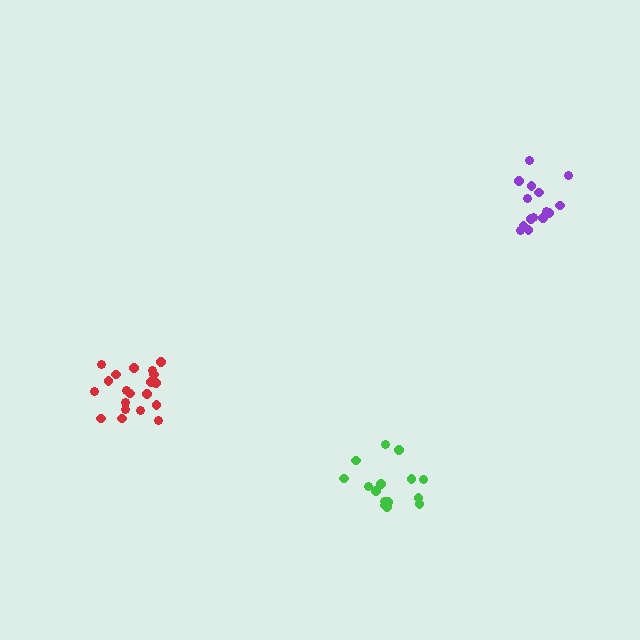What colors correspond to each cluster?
The clusters are colored: purple, green, red.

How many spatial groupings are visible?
There are 3 spatial groupings.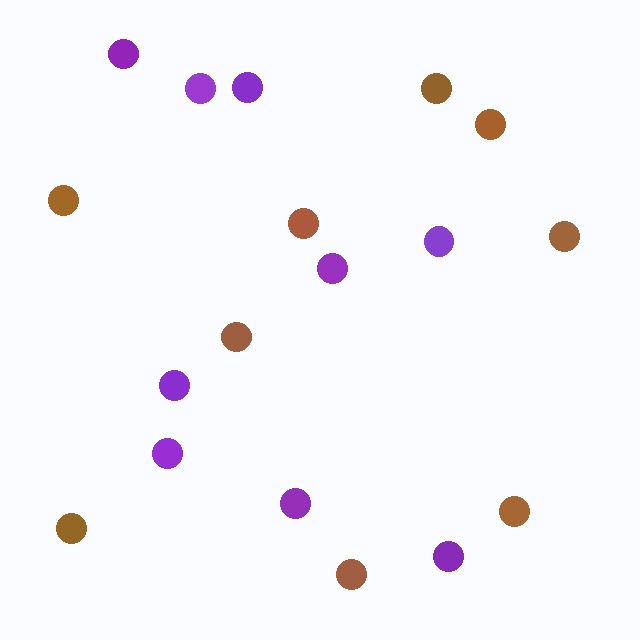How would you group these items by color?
There are 2 groups: one group of purple circles (9) and one group of brown circles (9).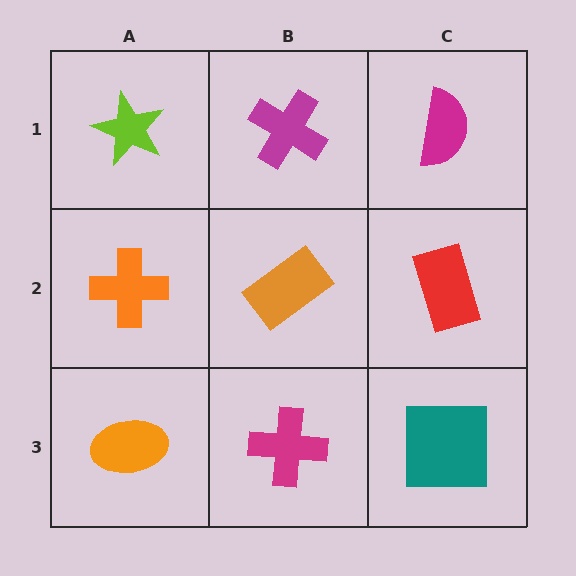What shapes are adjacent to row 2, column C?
A magenta semicircle (row 1, column C), a teal square (row 3, column C), an orange rectangle (row 2, column B).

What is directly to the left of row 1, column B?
A lime star.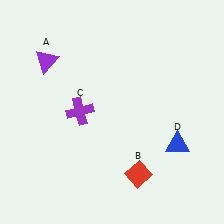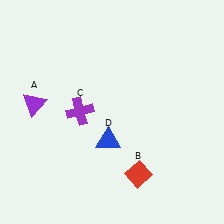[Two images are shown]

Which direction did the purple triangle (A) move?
The purple triangle (A) moved down.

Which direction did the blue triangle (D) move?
The blue triangle (D) moved left.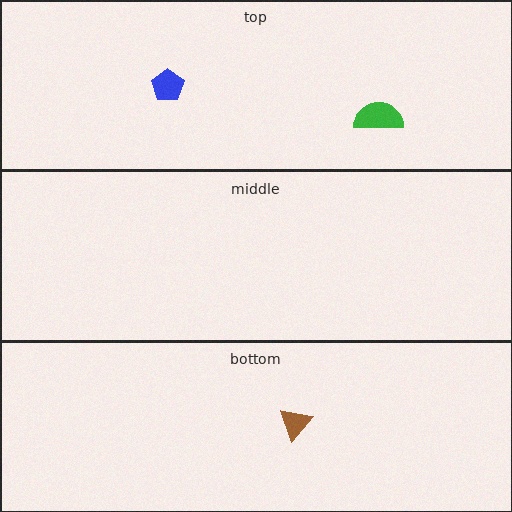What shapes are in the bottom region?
The brown triangle.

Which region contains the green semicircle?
The top region.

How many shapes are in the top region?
2.